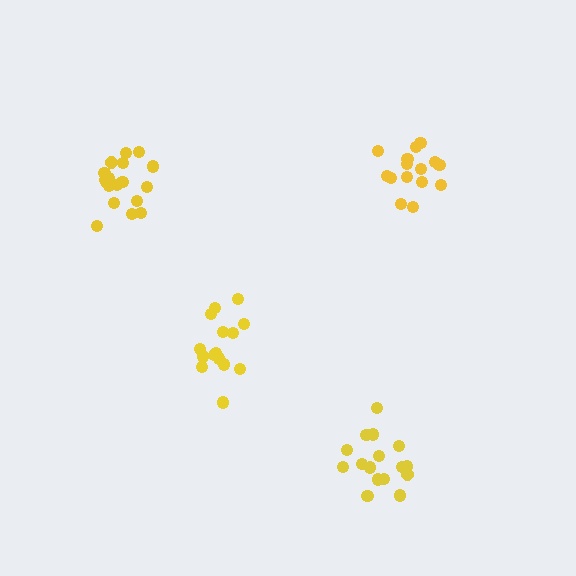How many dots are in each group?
Group 1: 16 dots, Group 2: 18 dots, Group 3: 15 dots, Group 4: 15 dots (64 total).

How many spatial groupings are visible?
There are 4 spatial groupings.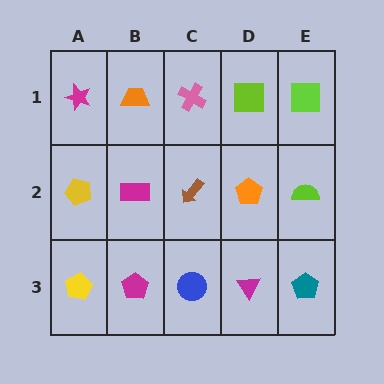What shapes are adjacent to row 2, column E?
A lime square (row 1, column E), a teal pentagon (row 3, column E), an orange pentagon (row 2, column D).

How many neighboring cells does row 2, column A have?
3.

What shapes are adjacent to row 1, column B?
A magenta rectangle (row 2, column B), a magenta star (row 1, column A), a pink cross (row 1, column C).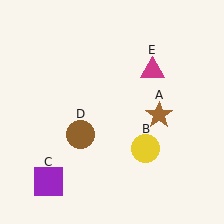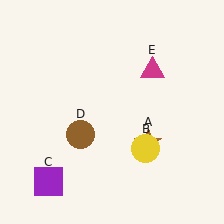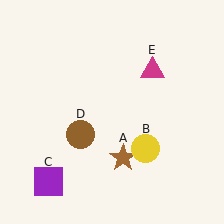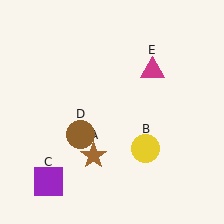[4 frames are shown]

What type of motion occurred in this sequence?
The brown star (object A) rotated clockwise around the center of the scene.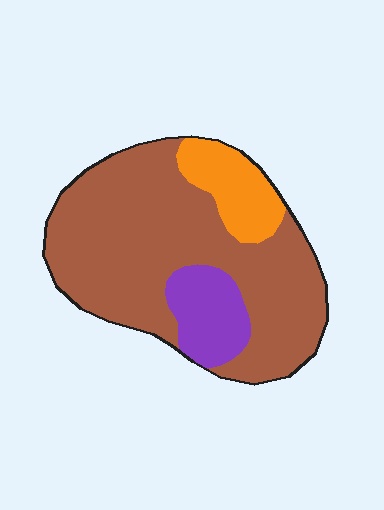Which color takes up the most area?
Brown, at roughly 75%.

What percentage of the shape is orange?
Orange takes up less than a quarter of the shape.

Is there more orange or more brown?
Brown.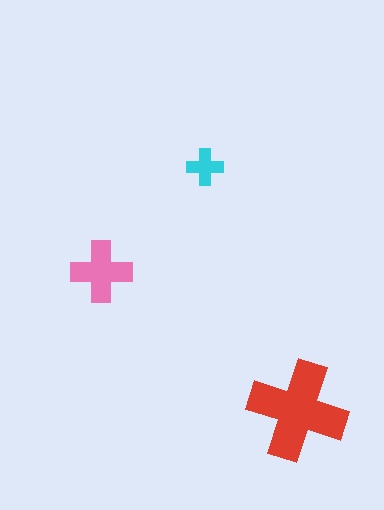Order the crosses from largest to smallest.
the red one, the pink one, the cyan one.